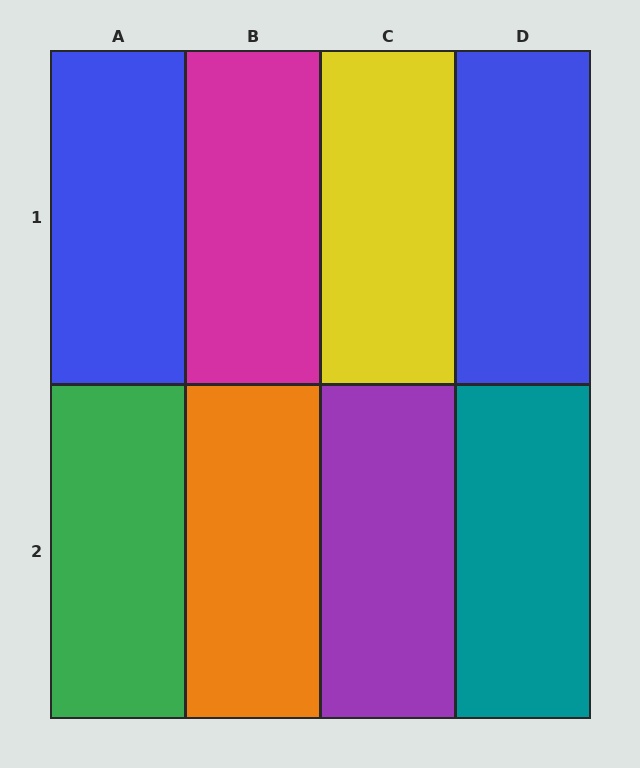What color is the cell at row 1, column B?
Magenta.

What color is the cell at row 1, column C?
Yellow.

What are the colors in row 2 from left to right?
Green, orange, purple, teal.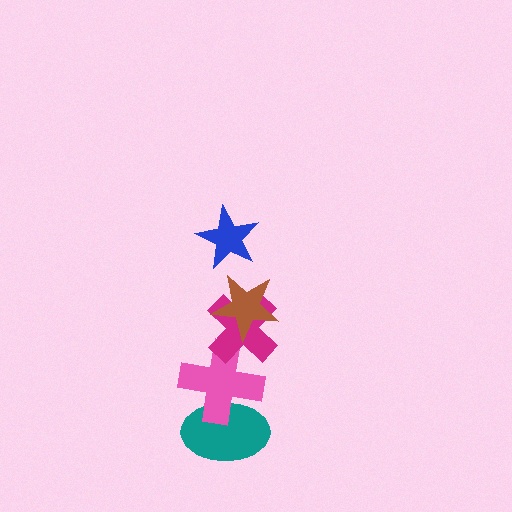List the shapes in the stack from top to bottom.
From top to bottom: the blue star, the brown star, the magenta cross, the pink cross, the teal ellipse.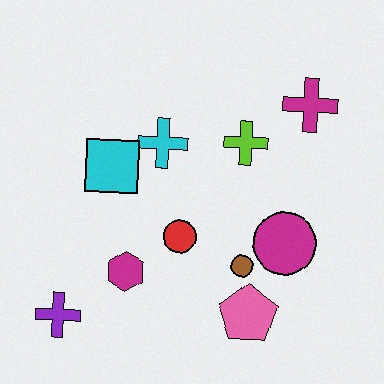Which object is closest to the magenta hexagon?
The red circle is closest to the magenta hexagon.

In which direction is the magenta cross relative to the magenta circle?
The magenta cross is above the magenta circle.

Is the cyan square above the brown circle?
Yes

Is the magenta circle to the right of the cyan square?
Yes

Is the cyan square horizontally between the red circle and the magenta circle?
No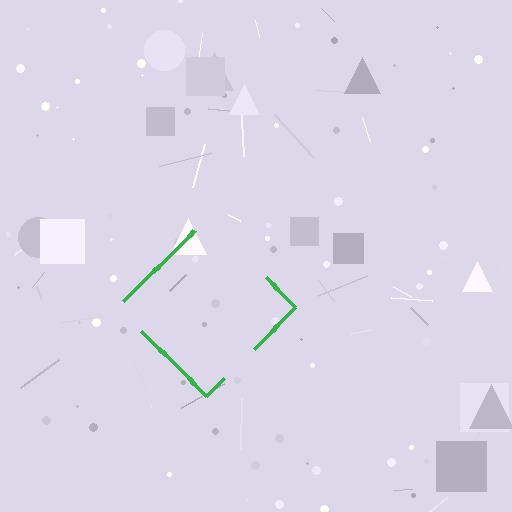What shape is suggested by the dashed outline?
The dashed outline suggests a diamond.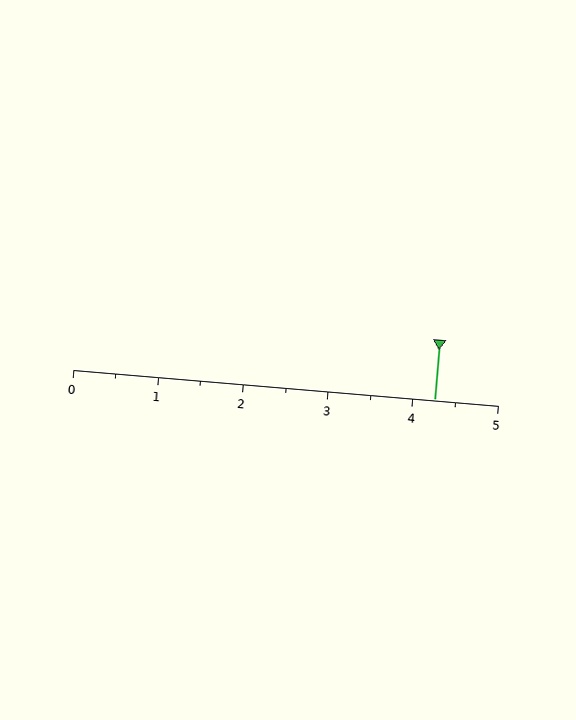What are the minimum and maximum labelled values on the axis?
The axis runs from 0 to 5.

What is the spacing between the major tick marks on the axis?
The major ticks are spaced 1 apart.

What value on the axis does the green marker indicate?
The marker indicates approximately 4.2.